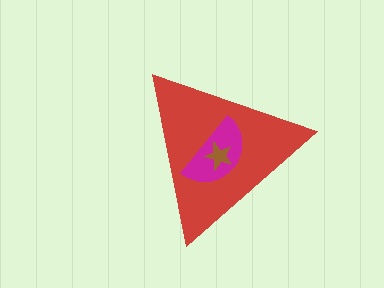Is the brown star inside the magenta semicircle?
Yes.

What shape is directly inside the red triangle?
The magenta semicircle.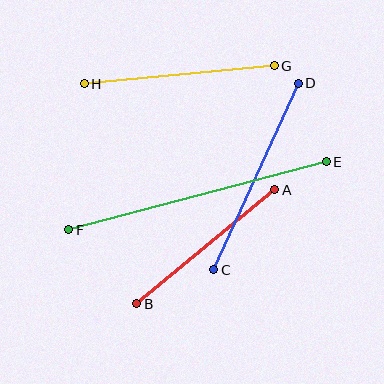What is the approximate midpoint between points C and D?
The midpoint is at approximately (256, 176) pixels.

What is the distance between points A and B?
The distance is approximately 179 pixels.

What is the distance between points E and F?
The distance is approximately 266 pixels.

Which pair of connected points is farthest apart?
Points E and F are farthest apart.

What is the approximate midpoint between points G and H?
The midpoint is at approximately (179, 75) pixels.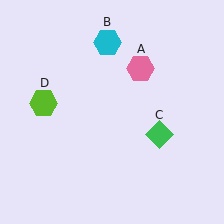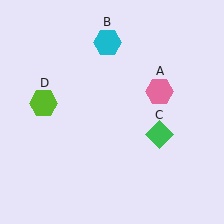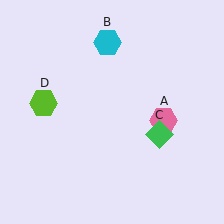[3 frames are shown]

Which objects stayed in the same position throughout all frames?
Cyan hexagon (object B) and green diamond (object C) and lime hexagon (object D) remained stationary.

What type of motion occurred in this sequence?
The pink hexagon (object A) rotated clockwise around the center of the scene.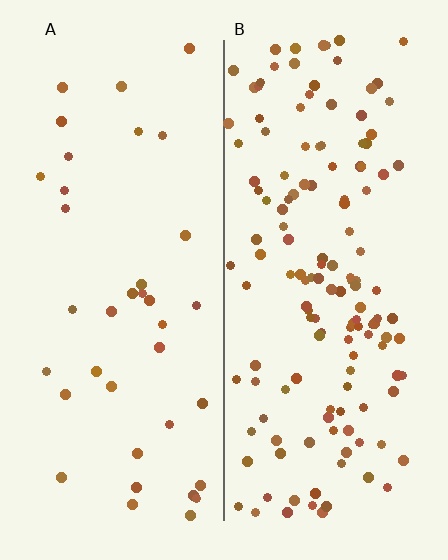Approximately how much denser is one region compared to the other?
Approximately 3.8× — region B over region A.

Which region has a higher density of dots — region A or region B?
B (the right).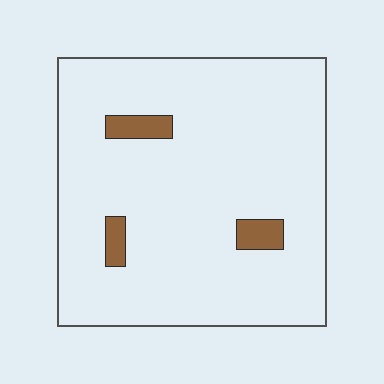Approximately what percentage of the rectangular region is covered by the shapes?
Approximately 5%.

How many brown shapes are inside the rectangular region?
3.